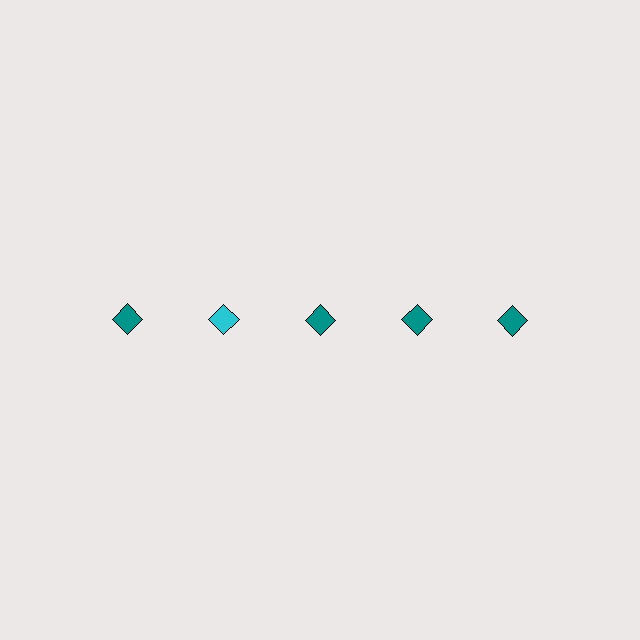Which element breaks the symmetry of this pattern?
The cyan diamond in the top row, second from left column breaks the symmetry. All other shapes are teal diamonds.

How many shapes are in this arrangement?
There are 5 shapes arranged in a grid pattern.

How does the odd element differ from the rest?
It has a different color: cyan instead of teal.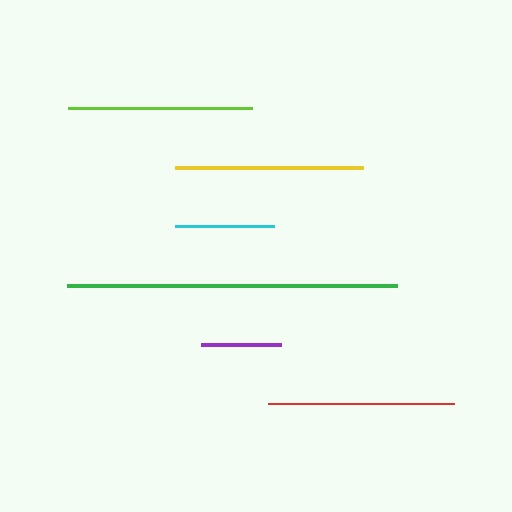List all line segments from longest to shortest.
From longest to shortest: green, yellow, red, lime, cyan, purple.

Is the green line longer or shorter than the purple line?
The green line is longer than the purple line.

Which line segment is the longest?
The green line is the longest at approximately 330 pixels.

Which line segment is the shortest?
The purple line is the shortest at approximately 80 pixels.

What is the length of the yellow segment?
The yellow segment is approximately 188 pixels long.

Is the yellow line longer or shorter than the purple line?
The yellow line is longer than the purple line.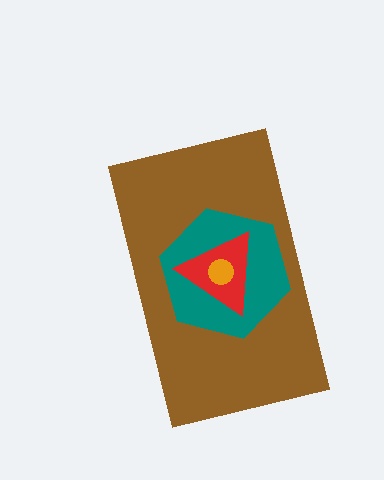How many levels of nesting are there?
4.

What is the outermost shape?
The brown rectangle.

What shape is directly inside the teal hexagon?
The red triangle.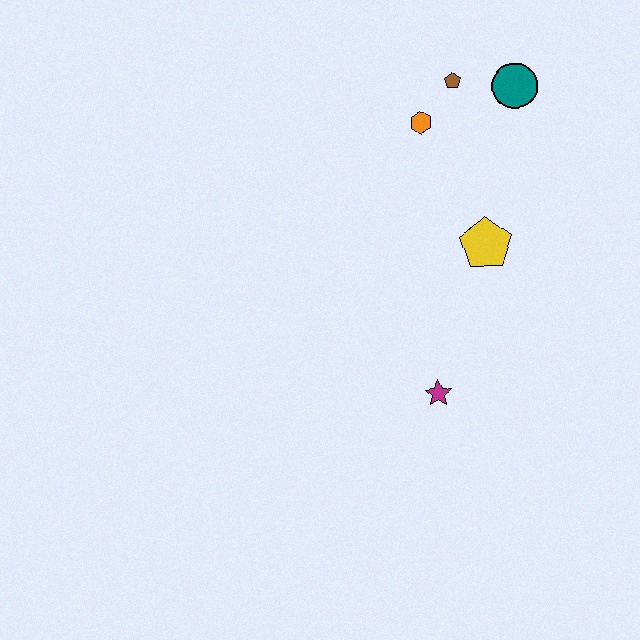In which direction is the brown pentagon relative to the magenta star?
The brown pentagon is above the magenta star.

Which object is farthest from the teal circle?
The magenta star is farthest from the teal circle.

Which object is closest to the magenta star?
The yellow pentagon is closest to the magenta star.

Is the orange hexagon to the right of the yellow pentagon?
No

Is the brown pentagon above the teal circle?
Yes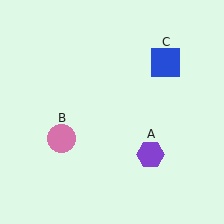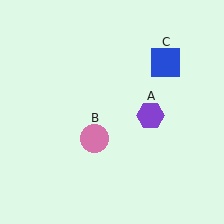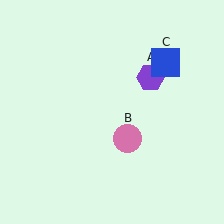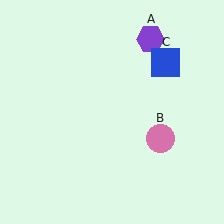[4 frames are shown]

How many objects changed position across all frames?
2 objects changed position: purple hexagon (object A), pink circle (object B).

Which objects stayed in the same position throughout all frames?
Blue square (object C) remained stationary.